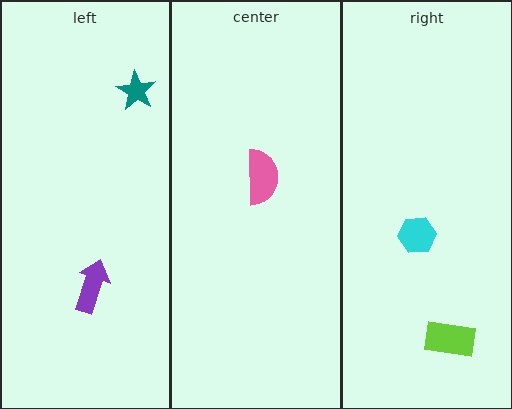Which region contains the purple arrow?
The left region.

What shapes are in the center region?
The pink semicircle.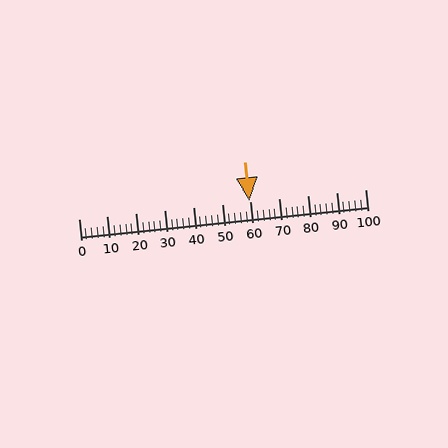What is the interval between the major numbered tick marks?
The major tick marks are spaced 10 units apart.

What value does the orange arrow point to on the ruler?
The orange arrow points to approximately 59.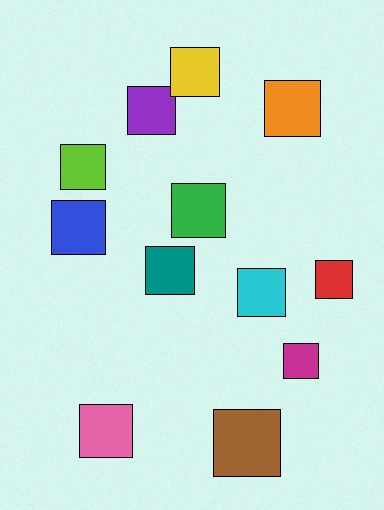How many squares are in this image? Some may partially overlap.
There are 12 squares.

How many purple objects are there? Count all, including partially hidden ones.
There is 1 purple object.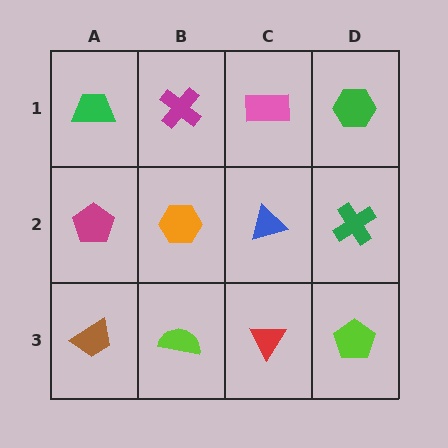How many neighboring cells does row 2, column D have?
3.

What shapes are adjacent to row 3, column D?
A green cross (row 2, column D), a red triangle (row 3, column C).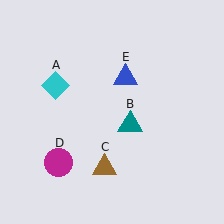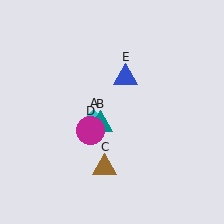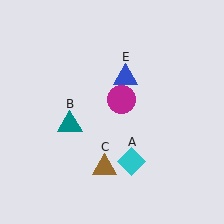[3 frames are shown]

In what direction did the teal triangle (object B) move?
The teal triangle (object B) moved left.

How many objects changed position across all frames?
3 objects changed position: cyan diamond (object A), teal triangle (object B), magenta circle (object D).